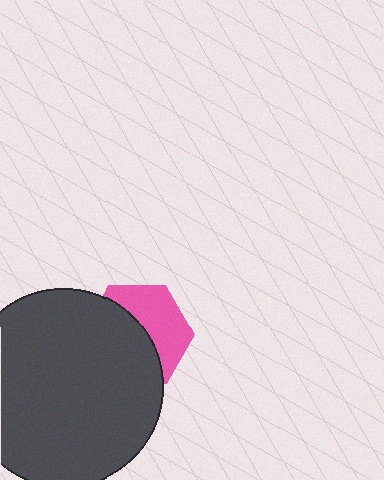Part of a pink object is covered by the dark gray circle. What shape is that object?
It is a hexagon.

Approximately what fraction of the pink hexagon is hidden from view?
Roughly 55% of the pink hexagon is hidden behind the dark gray circle.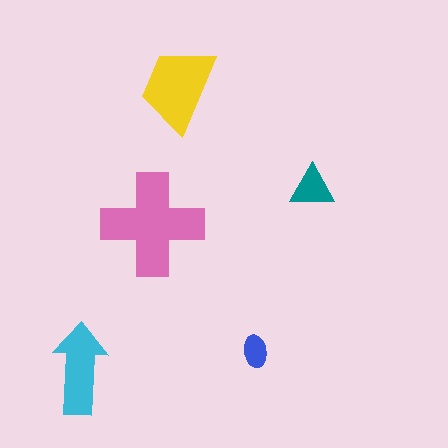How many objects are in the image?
There are 5 objects in the image.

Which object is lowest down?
The cyan arrow is bottommost.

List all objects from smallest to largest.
The blue ellipse, the teal triangle, the cyan arrow, the yellow trapezoid, the pink cross.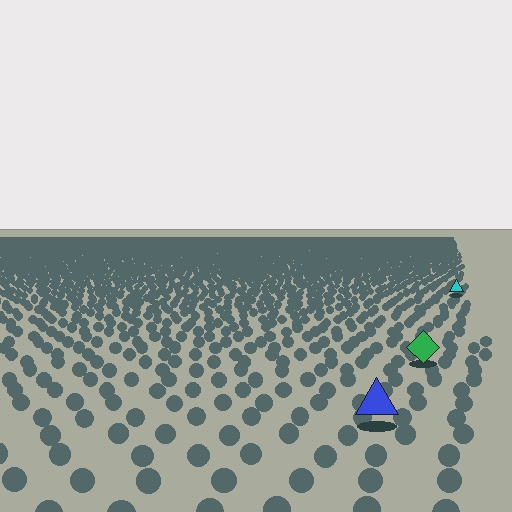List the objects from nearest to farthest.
From nearest to farthest: the blue triangle, the green diamond, the cyan triangle.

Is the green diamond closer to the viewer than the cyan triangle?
Yes. The green diamond is closer — you can tell from the texture gradient: the ground texture is coarser near it.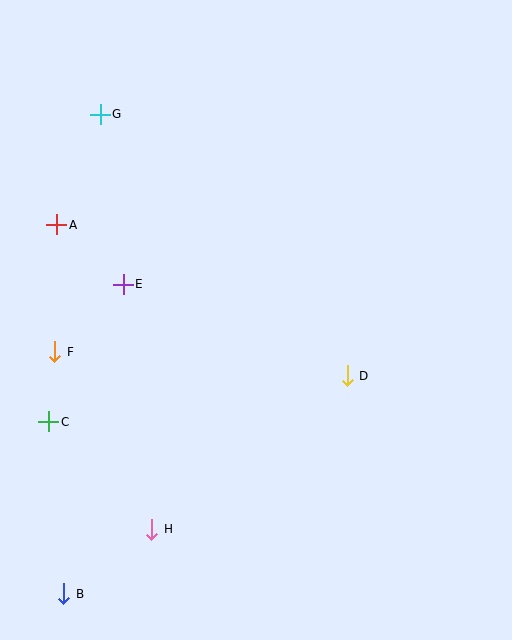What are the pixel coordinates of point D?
Point D is at (347, 376).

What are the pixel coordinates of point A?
Point A is at (57, 225).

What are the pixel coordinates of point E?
Point E is at (123, 284).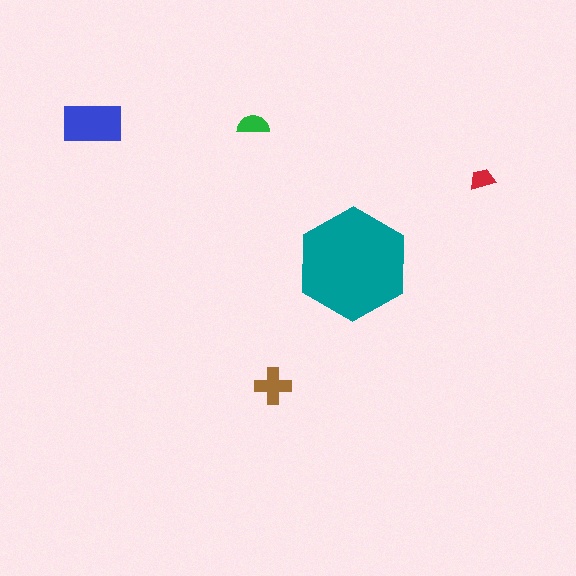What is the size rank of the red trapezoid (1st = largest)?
5th.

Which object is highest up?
The blue rectangle is topmost.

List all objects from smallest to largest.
The red trapezoid, the green semicircle, the brown cross, the blue rectangle, the teal hexagon.